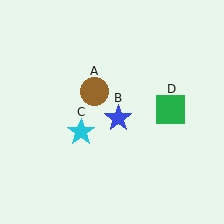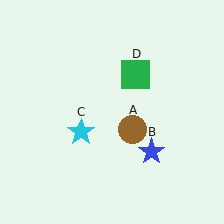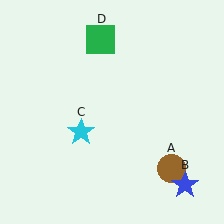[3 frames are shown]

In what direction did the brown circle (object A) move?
The brown circle (object A) moved down and to the right.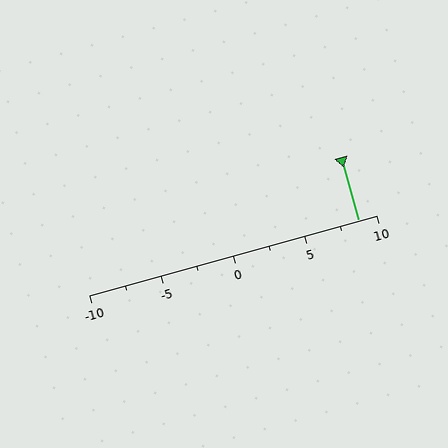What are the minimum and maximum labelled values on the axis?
The axis runs from -10 to 10.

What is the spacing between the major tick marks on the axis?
The major ticks are spaced 5 apart.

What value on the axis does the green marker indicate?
The marker indicates approximately 8.8.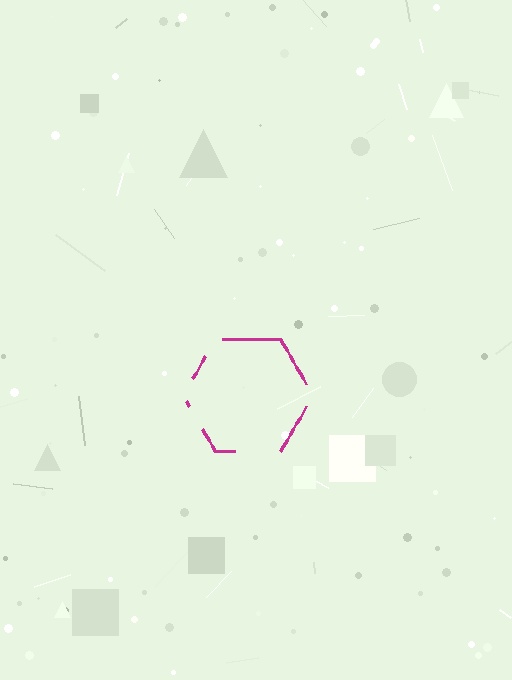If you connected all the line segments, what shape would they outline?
They would outline a hexagon.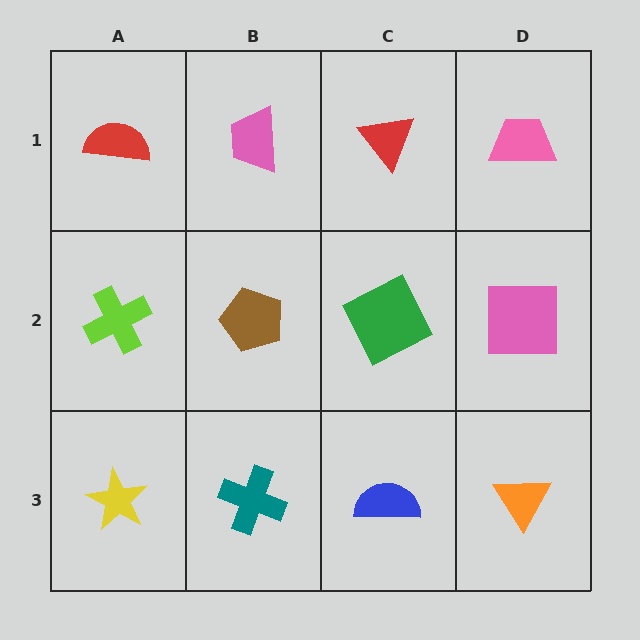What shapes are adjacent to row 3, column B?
A brown pentagon (row 2, column B), a yellow star (row 3, column A), a blue semicircle (row 3, column C).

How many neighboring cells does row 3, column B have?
3.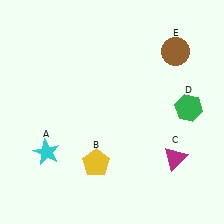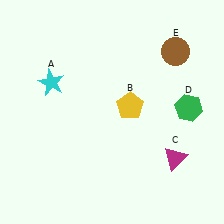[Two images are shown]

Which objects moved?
The objects that moved are: the cyan star (A), the yellow pentagon (B).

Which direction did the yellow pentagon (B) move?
The yellow pentagon (B) moved up.